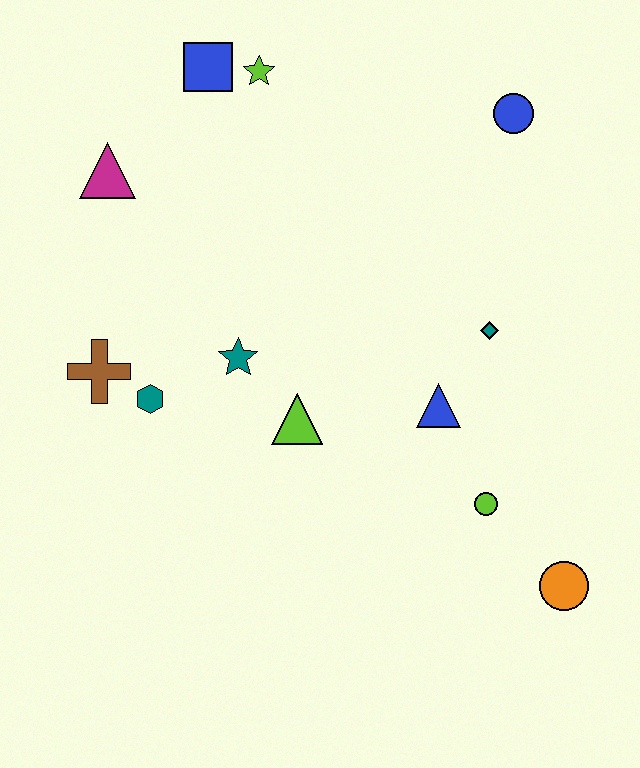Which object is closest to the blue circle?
The teal diamond is closest to the blue circle.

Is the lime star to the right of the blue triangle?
No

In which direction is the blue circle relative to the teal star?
The blue circle is to the right of the teal star.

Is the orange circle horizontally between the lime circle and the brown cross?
No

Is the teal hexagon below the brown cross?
Yes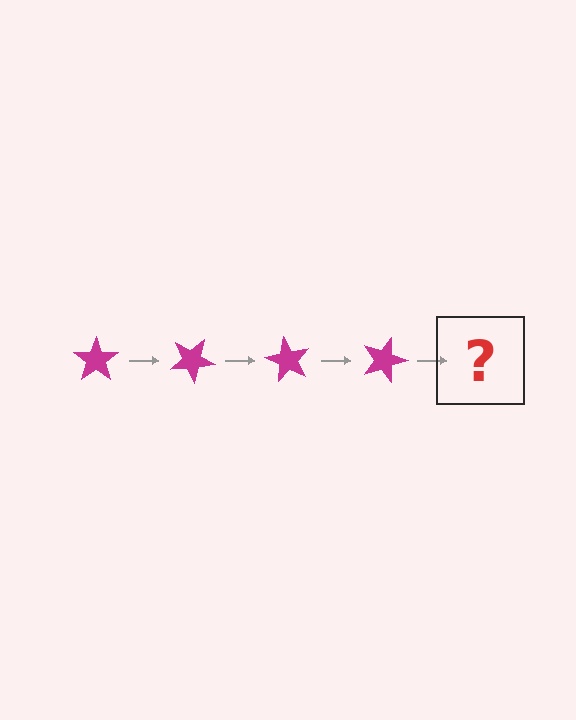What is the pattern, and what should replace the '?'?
The pattern is that the star rotates 30 degrees each step. The '?' should be a magenta star rotated 120 degrees.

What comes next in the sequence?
The next element should be a magenta star rotated 120 degrees.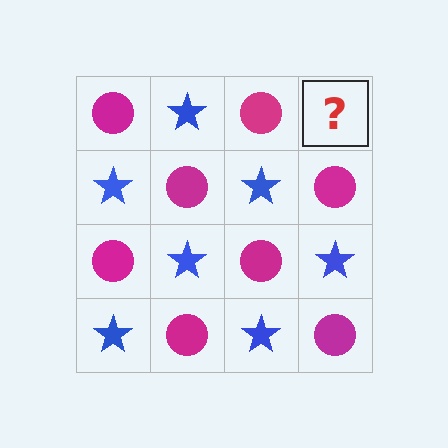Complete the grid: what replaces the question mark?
The question mark should be replaced with a blue star.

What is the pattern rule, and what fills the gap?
The rule is that it alternates magenta circle and blue star in a checkerboard pattern. The gap should be filled with a blue star.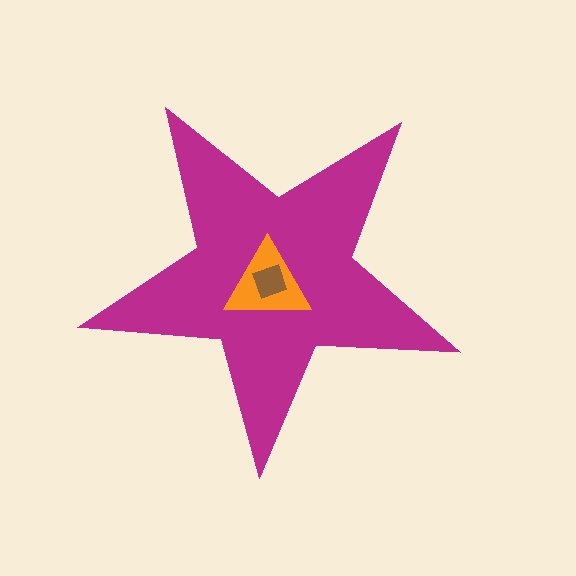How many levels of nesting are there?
3.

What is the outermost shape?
The magenta star.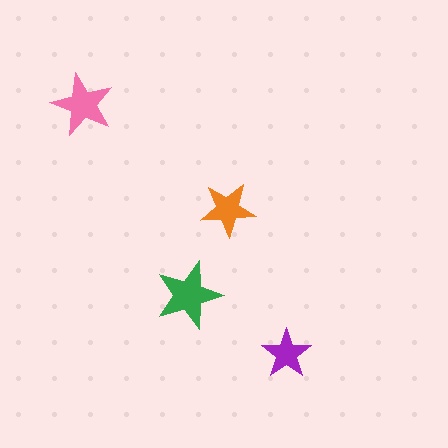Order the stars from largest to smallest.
the green one, the pink one, the orange one, the purple one.